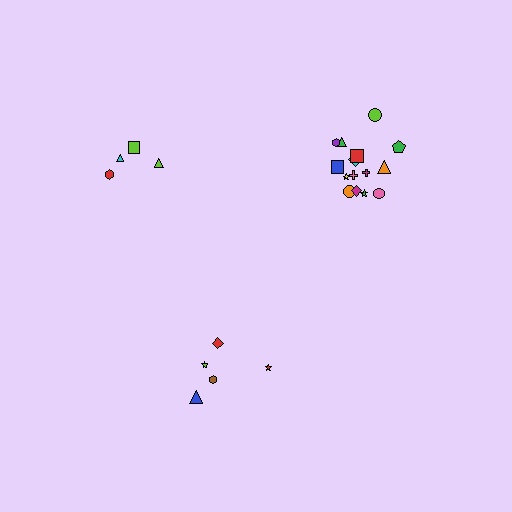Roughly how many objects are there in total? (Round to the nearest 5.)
Roughly 25 objects in total.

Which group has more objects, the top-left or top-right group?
The top-right group.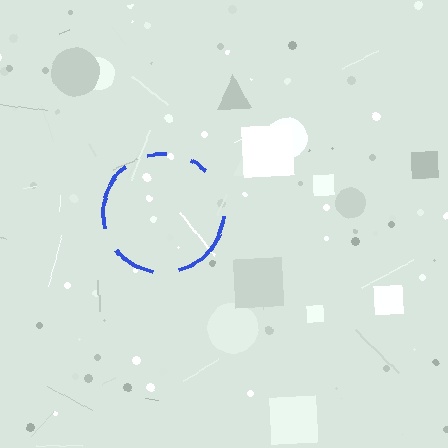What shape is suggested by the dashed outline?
The dashed outline suggests a circle.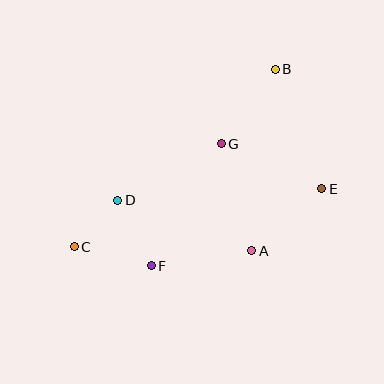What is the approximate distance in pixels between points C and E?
The distance between C and E is approximately 254 pixels.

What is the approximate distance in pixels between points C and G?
The distance between C and G is approximately 180 pixels.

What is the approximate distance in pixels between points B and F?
The distance between B and F is approximately 233 pixels.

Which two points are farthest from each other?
Points B and C are farthest from each other.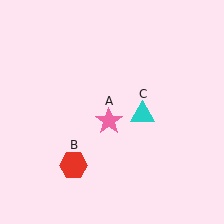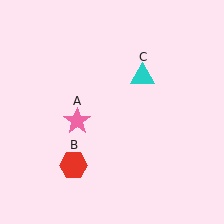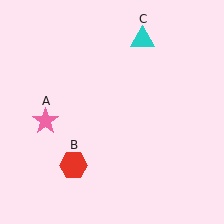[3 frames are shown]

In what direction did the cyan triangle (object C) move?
The cyan triangle (object C) moved up.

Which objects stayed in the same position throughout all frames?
Red hexagon (object B) remained stationary.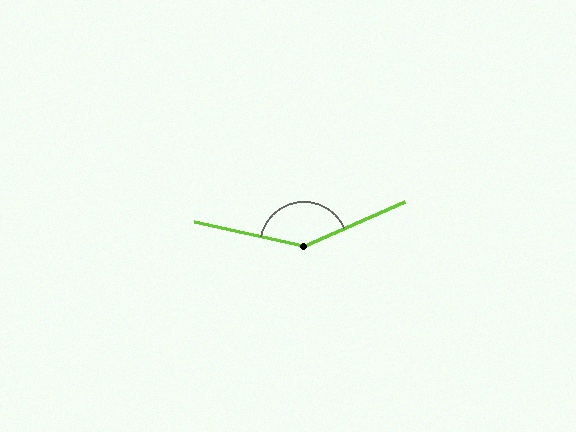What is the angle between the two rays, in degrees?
Approximately 144 degrees.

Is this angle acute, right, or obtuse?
It is obtuse.